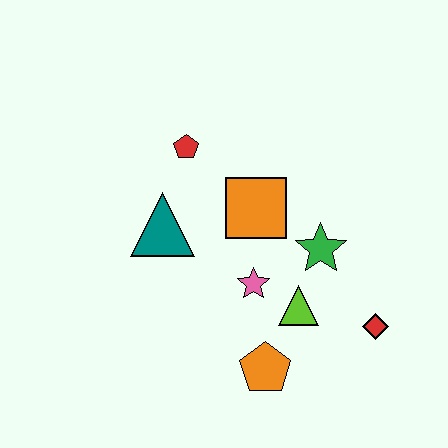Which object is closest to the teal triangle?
The red pentagon is closest to the teal triangle.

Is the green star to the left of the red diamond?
Yes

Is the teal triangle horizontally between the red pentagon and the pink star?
No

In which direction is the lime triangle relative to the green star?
The lime triangle is below the green star.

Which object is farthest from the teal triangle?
The red diamond is farthest from the teal triangle.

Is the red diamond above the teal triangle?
No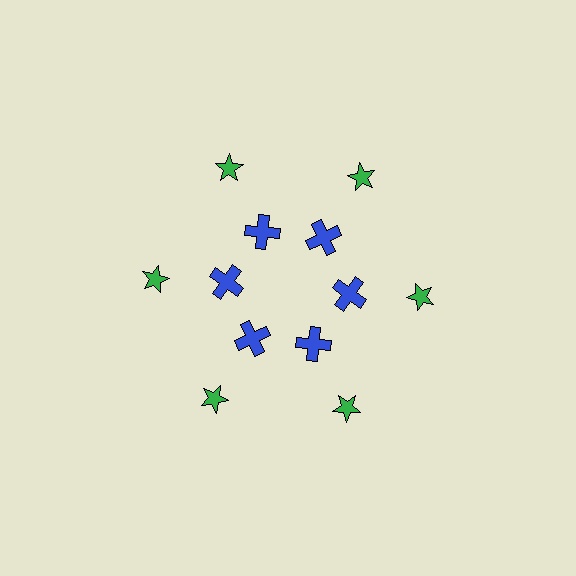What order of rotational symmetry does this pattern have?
This pattern has 6-fold rotational symmetry.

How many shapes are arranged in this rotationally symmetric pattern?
There are 12 shapes, arranged in 6 groups of 2.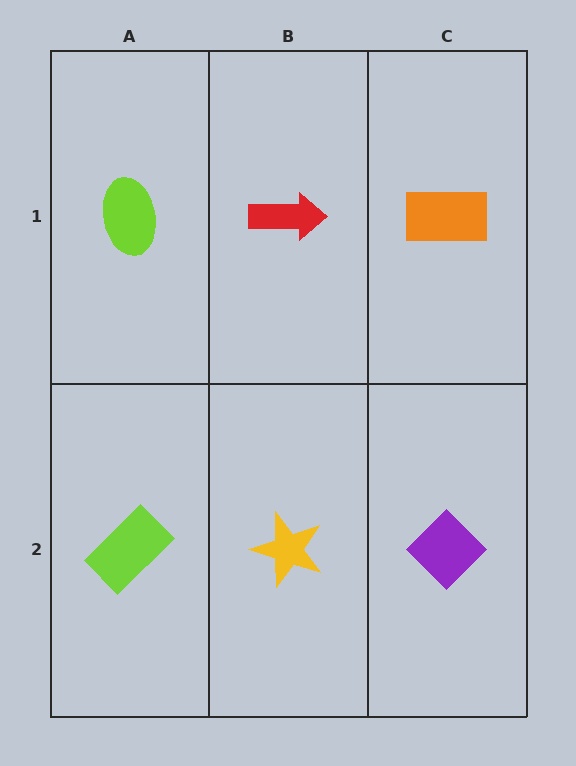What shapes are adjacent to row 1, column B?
A yellow star (row 2, column B), a lime ellipse (row 1, column A), an orange rectangle (row 1, column C).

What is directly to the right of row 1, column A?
A red arrow.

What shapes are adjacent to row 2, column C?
An orange rectangle (row 1, column C), a yellow star (row 2, column B).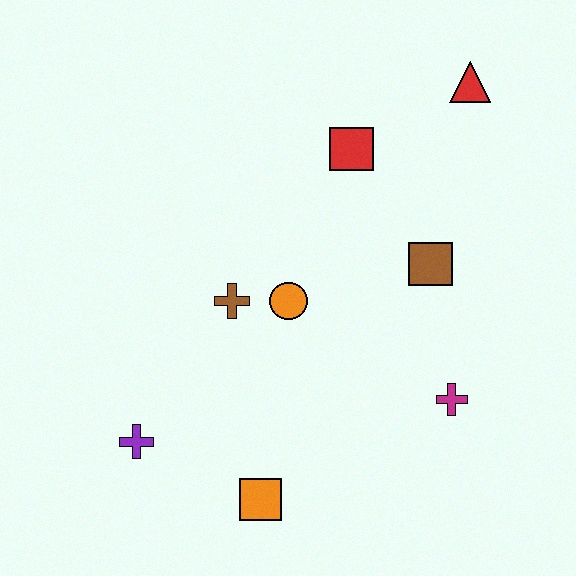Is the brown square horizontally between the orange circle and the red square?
No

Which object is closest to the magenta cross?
The brown square is closest to the magenta cross.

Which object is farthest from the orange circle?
The red triangle is farthest from the orange circle.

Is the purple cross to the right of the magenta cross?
No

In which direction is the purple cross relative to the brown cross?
The purple cross is below the brown cross.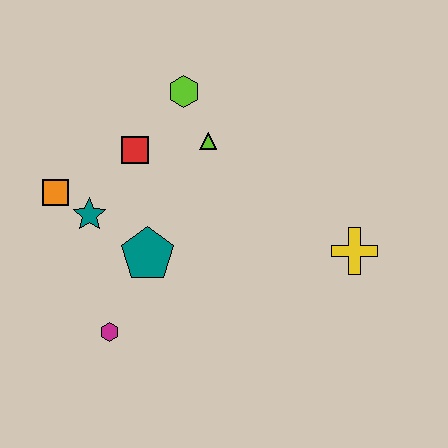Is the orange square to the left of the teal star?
Yes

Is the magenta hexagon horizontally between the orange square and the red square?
Yes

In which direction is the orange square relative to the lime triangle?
The orange square is to the left of the lime triangle.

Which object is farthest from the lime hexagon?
The magenta hexagon is farthest from the lime hexagon.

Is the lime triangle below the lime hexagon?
Yes